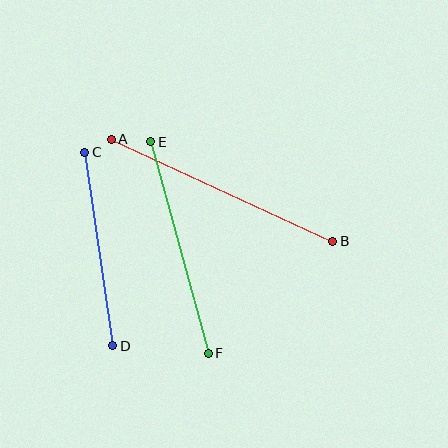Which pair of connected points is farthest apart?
Points A and B are farthest apart.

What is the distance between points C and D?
The distance is approximately 196 pixels.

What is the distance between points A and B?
The distance is approximately 244 pixels.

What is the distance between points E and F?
The distance is approximately 219 pixels.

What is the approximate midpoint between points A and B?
The midpoint is at approximately (222, 190) pixels.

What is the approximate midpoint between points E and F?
The midpoint is at approximately (179, 248) pixels.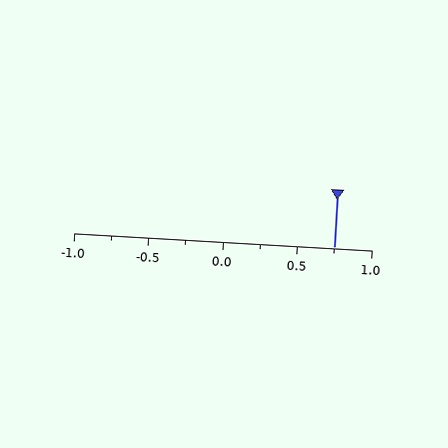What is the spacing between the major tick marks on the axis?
The major ticks are spaced 0.5 apart.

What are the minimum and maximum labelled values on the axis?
The axis runs from -1.0 to 1.0.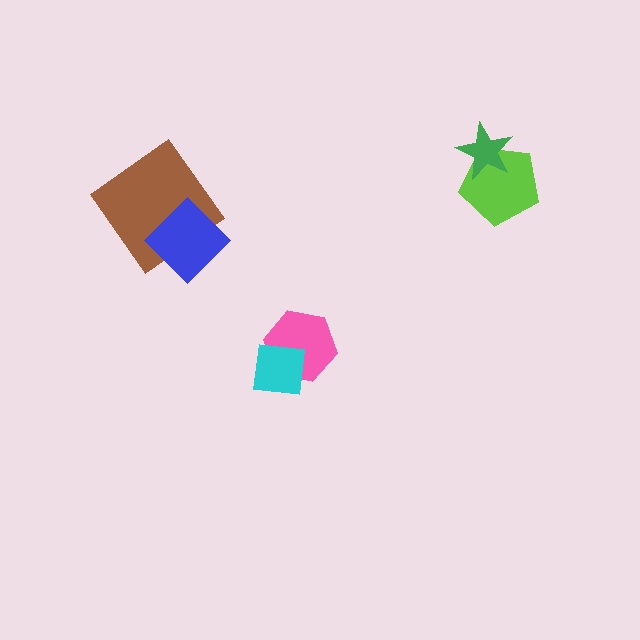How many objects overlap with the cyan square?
1 object overlaps with the cyan square.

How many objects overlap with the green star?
1 object overlaps with the green star.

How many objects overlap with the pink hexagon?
1 object overlaps with the pink hexagon.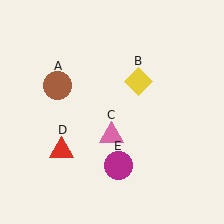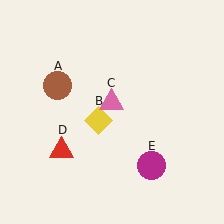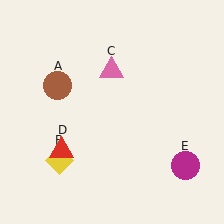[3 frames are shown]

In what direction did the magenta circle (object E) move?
The magenta circle (object E) moved right.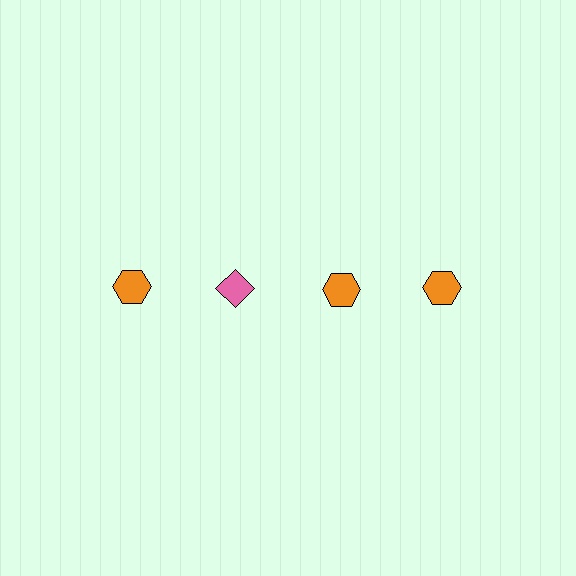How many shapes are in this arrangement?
There are 4 shapes arranged in a grid pattern.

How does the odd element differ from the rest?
It differs in both color (pink instead of orange) and shape (diamond instead of hexagon).